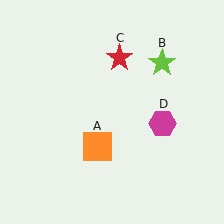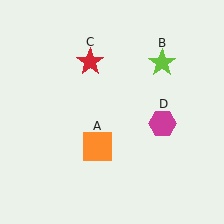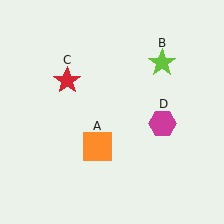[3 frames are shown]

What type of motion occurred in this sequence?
The red star (object C) rotated counterclockwise around the center of the scene.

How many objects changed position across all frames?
1 object changed position: red star (object C).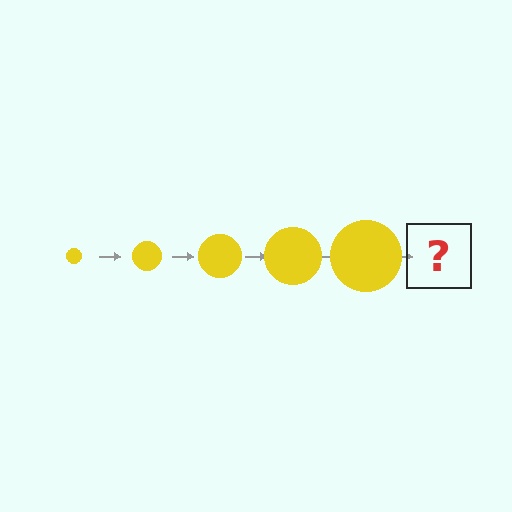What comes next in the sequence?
The next element should be a yellow circle, larger than the previous one.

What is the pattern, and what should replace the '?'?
The pattern is that the circle gets progressively larger each step. The '?' should be a yellow circle, larger than the previous one.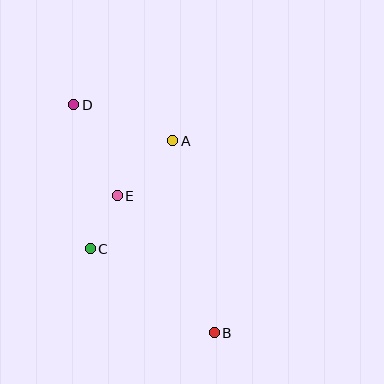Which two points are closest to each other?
Points C and E are closest to each other.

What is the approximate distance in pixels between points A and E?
The distance between A and E is approximately 78 pixels.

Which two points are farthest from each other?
Points B and D are farthest from each other.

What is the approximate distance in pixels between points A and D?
The distance between A and D is approximately 105 pixels.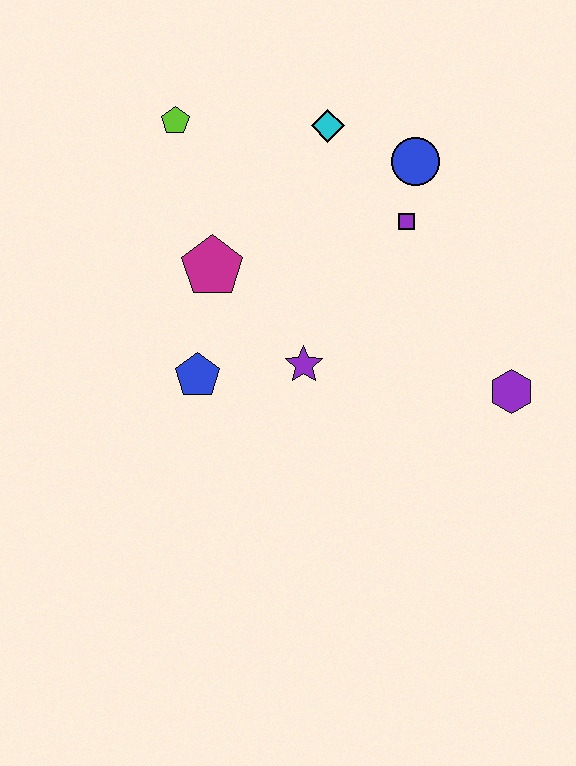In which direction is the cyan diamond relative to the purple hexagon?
The cyan diamond is above the purple hexagon.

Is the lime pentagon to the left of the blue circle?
Yes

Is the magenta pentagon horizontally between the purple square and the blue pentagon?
Yes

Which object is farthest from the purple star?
The lime pentagon is farthest from the purple star.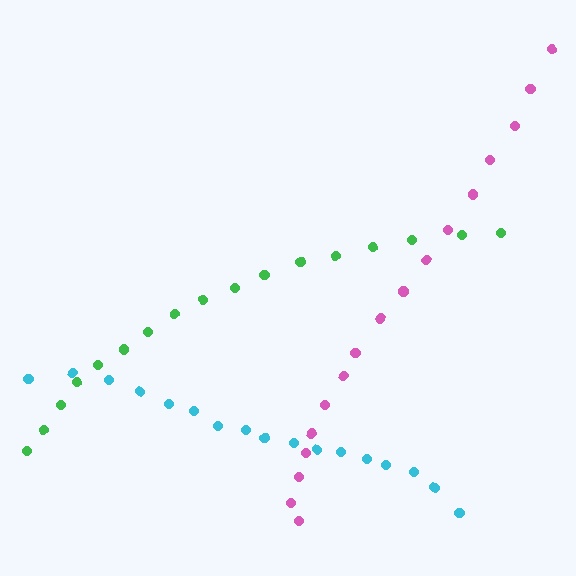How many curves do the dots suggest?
There are 3 distinct paths.